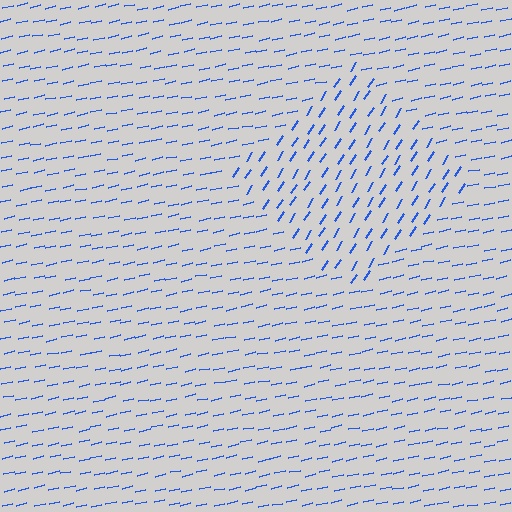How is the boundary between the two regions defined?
The boundary is defined purely by a change in line orientation (approximately 45 degrees difference). All lines are the same color and thickness.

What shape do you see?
I see a diamond.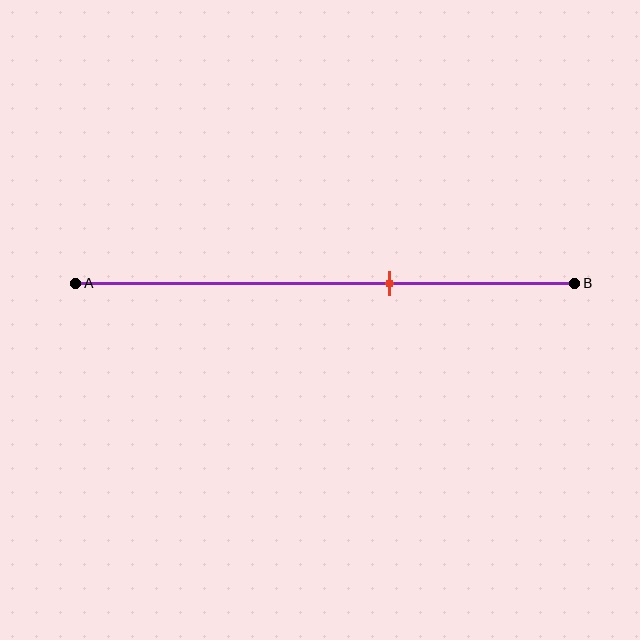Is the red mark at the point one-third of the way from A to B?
No, the mark is at about 65% from A, not at the 33% one-third point.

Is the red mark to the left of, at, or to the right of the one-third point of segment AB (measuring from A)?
The red mark is to the right of the one-third point of segment AB.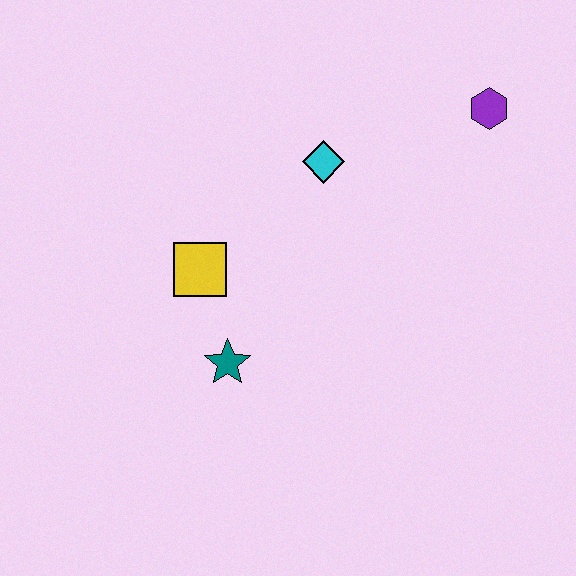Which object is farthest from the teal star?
The purple hexagon is farthest from the teal star.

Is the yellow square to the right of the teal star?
No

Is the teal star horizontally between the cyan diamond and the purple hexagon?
No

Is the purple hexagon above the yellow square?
Yes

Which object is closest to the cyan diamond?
The yellow square is closest to the cyan diamond.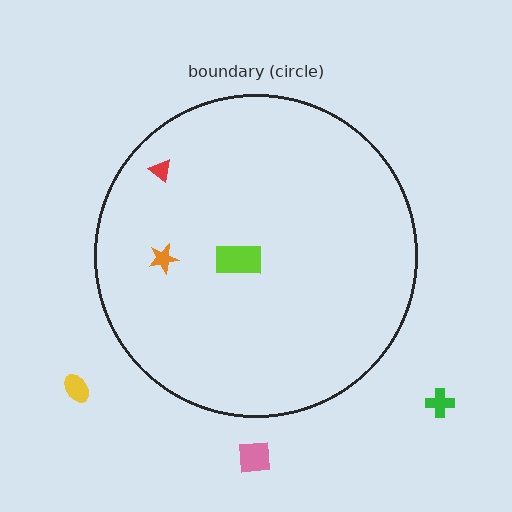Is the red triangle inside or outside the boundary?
Inside.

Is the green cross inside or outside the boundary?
Outside.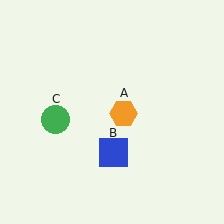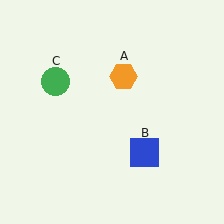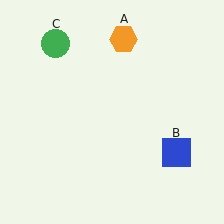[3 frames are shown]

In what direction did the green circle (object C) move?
The green circle (object C) moved up.